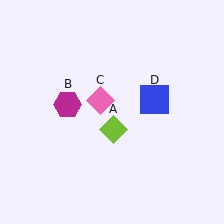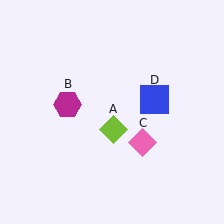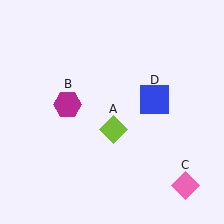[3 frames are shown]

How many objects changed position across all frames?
1 object changed position: pink diamond (object C).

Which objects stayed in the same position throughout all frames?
Lime diamond (object A) and magenta hexagon (object B) and blue square (object D) remained stationary.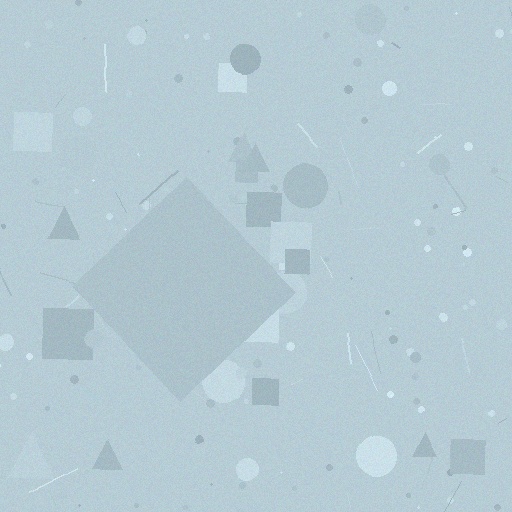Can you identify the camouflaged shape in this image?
The camouflaged shape is a diamond.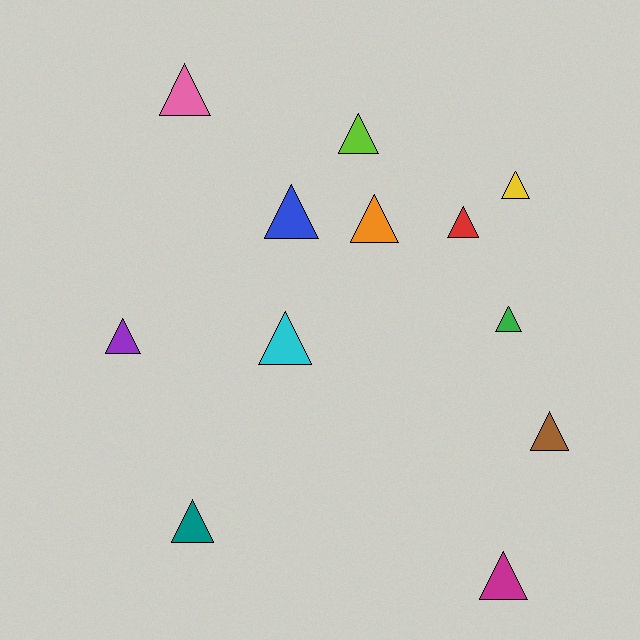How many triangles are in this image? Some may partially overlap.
There are 12 triangles.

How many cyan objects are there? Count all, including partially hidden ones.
There is 1 cyan object.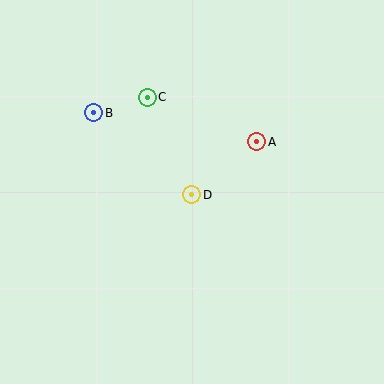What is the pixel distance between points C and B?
The distance between C and B is 56 pixels.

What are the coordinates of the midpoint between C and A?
The midpoint between C and A is at (202, 119).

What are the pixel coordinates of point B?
Point B is at (94, 113).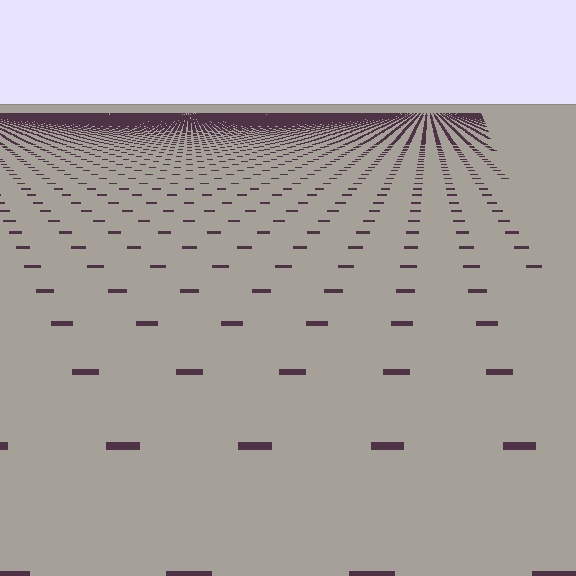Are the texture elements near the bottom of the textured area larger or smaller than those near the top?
Larger. Near the bottom, elements are closer to the viewer and appear at a bigger on-screen size.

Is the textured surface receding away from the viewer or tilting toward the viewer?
The surface is receding away from the viewer. Texture elements get smaller and denser toward the top.